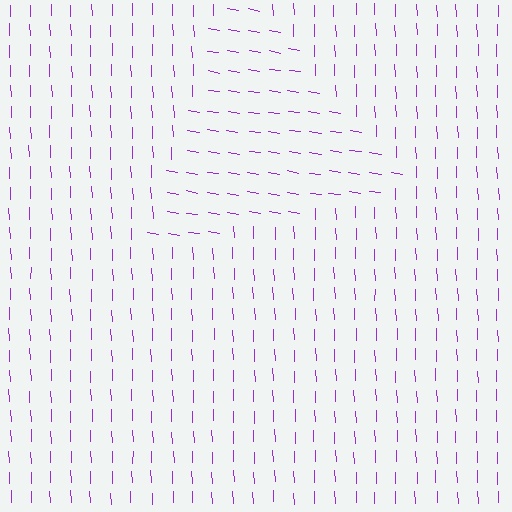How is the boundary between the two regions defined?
The boundary is defined purely by a change in line orientation (approximately 78 degrees difference). All lines are the same color and thickness.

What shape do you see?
I see a triangle.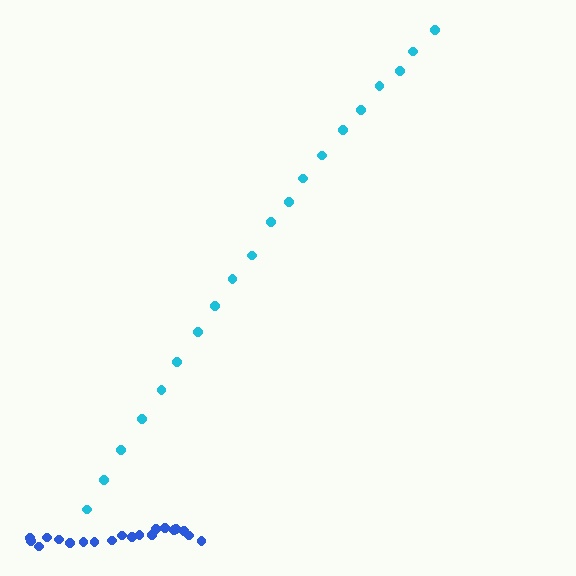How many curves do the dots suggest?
There are 2 distinct paths.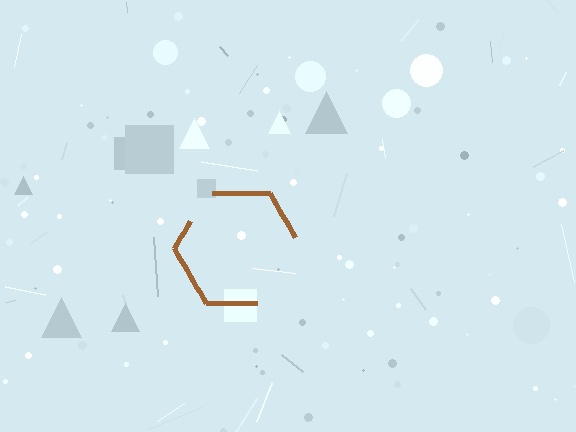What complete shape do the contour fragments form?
The contour fragments form a hexagon.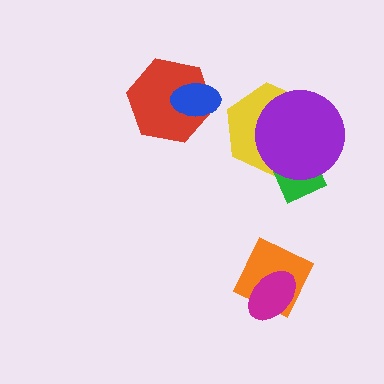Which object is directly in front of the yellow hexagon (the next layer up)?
The green diamond is directly in front of the yellow hexagon.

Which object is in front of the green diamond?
The purple circle is in front of the green diamond.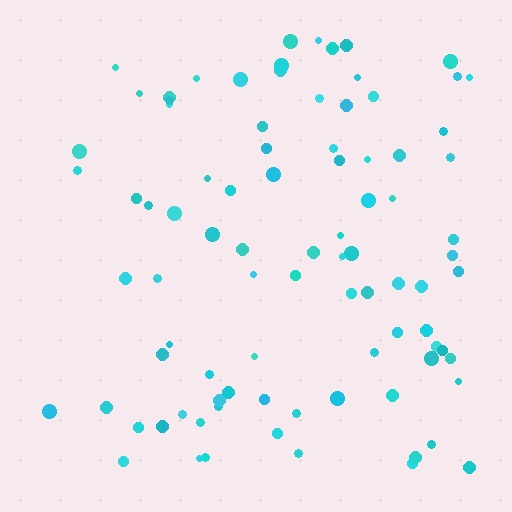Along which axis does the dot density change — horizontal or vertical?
Horizontal.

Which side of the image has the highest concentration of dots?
The right.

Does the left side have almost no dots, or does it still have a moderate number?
Still a moderate number, just noticeably fewer than the right.